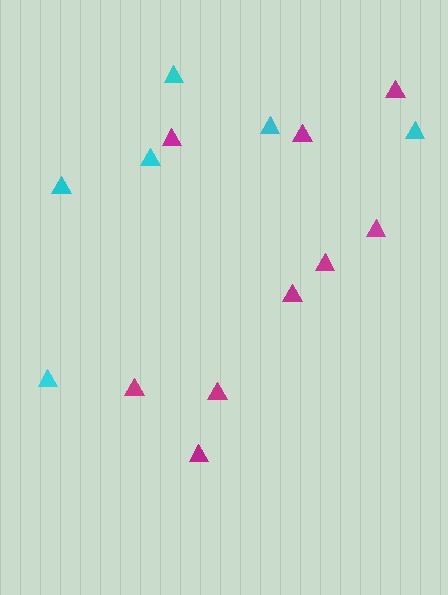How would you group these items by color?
There are 2 groups: one group of cyan triangles (6) and one group of magenta triangles (9).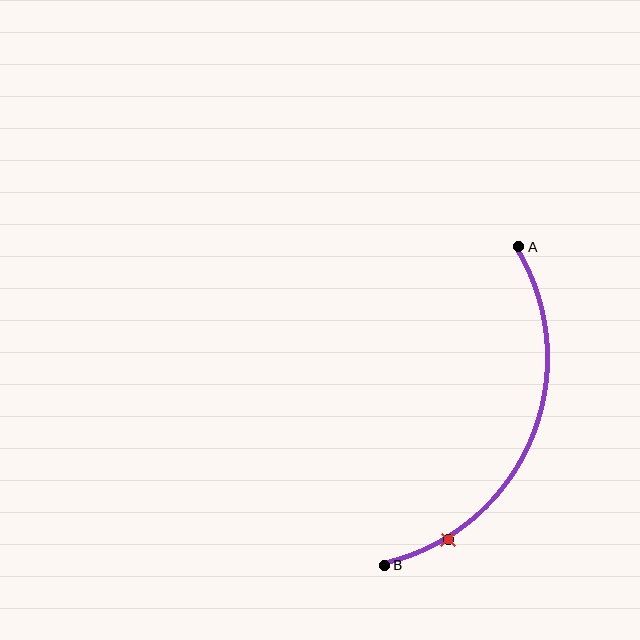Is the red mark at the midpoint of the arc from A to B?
No. The red mark lies on the arc but is closer to endpoint B. The arc midpoint would be at the point on the curve equidistant along the arc from both A and B.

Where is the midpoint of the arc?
The arc midpoint is the point on the curve farthest from the straight line joining A and B. It sits to the right of that line.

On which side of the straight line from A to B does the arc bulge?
The arc bulges to the right of the straight line connecting A and B.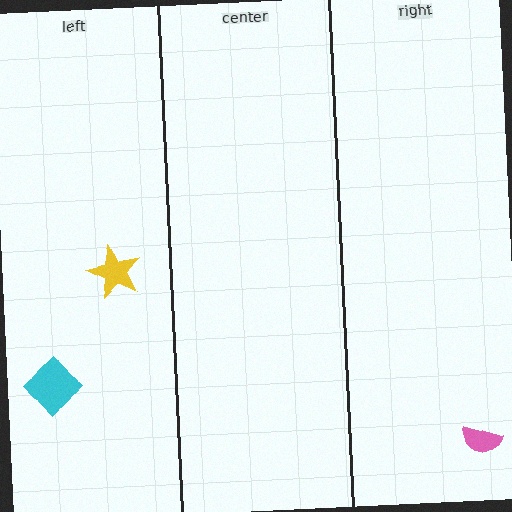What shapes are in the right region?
The pink semicircle.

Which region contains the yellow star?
The left region.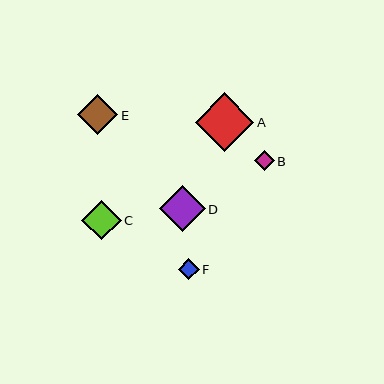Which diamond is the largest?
Diamond A is the largest with a size of approximately 59 pixels.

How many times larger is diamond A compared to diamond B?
Diamond A is approximately 3.0 times the size of diamond B.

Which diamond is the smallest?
Diamond B is the smallest with a size of approximately 20 pixels.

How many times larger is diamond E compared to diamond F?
Diamond E is approximately 2.0 times the size of diamond F.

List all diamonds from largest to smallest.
From largest to smallest: A, D, E, C, F, B.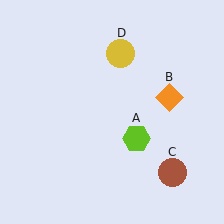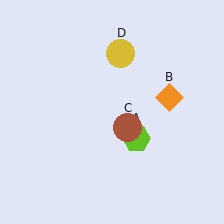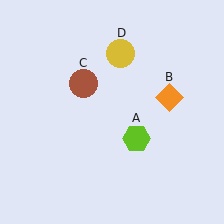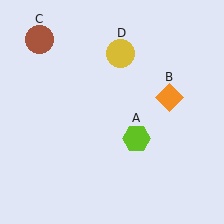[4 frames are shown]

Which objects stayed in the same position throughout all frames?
Lime hexagon (object A) and orange diamond (object B) and yellow circle (object D) remained stationary.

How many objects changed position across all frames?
1 object changed position: brown circle (object C).